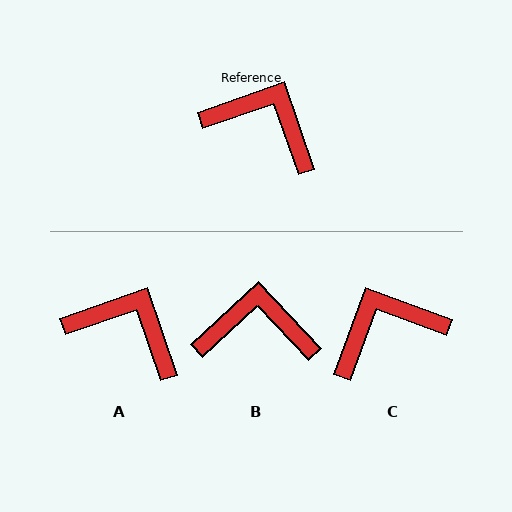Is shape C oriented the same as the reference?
No, it is off by about 51 degrees.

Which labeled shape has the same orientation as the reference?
A.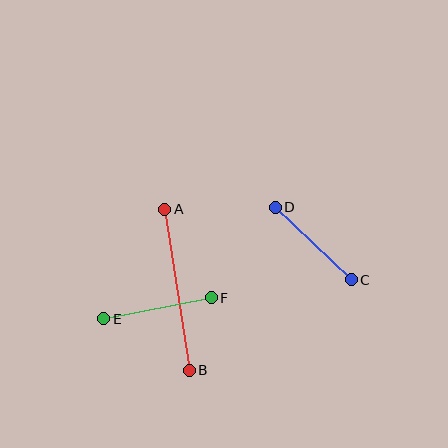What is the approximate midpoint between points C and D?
The midpoint is at approximately (313, 244) pixels.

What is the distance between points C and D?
The distance is approximately 105 pixels.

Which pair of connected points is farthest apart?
Points A and B are farthest apart.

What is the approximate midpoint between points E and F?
The midpoint is at approximately (157, 308) pixels.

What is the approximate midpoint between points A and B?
The midpoint is at approximately (177, 290) pixels.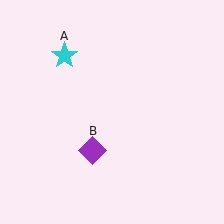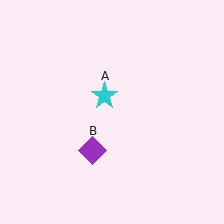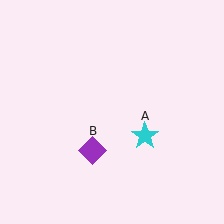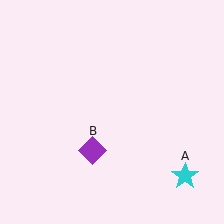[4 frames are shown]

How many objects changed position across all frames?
1 object changed position: cyan star (object A).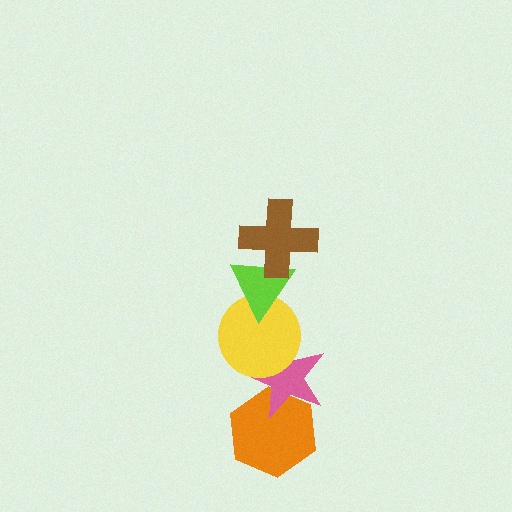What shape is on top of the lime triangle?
The brown cross is on top of the lime triangle.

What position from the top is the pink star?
The pink star is 4th from the top.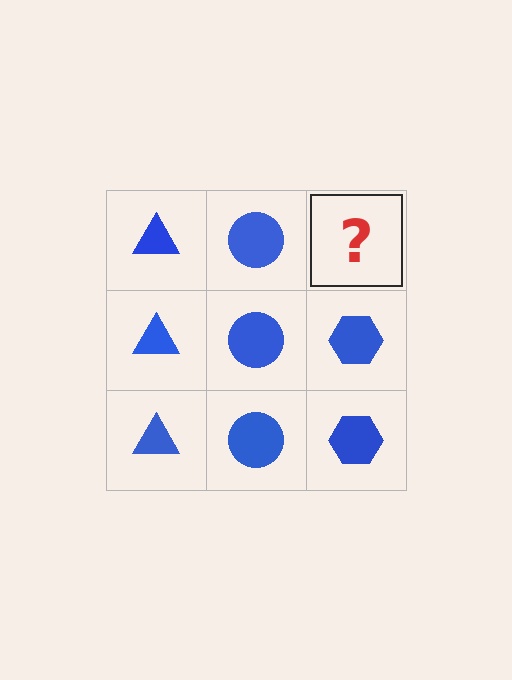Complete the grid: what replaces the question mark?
The question mark should be replaced with a blue hexagon.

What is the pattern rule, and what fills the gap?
The rule is that each column has a consistent shape. The gap should be filled with a blue hexagon.